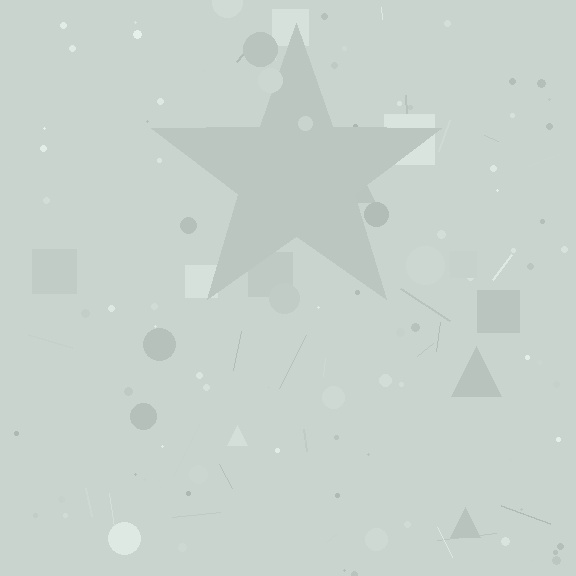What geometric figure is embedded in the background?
A star is embedded in the background.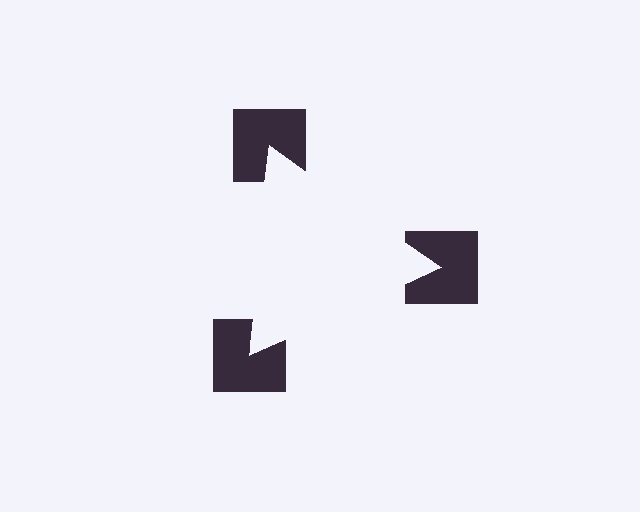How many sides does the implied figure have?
3 sides.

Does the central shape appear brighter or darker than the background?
It typically appears slightly brighter than the background, even though no actual brightness change is drawn.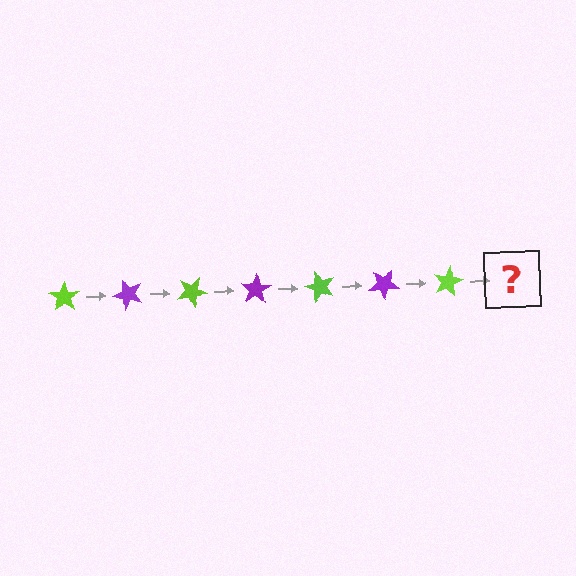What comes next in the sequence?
The next element should be a purple star, rotated 350 degrees from the start.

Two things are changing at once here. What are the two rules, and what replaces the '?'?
The two rules are that it rotates 50 degrees each step and the color cycles through lime and purple. The '?' should be a purple star, rotated 350 degrees from the start.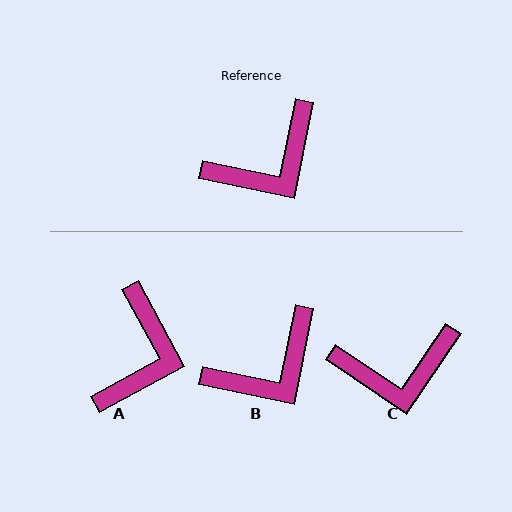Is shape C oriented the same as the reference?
No, it is off by about 23 degrees.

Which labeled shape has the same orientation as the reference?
B.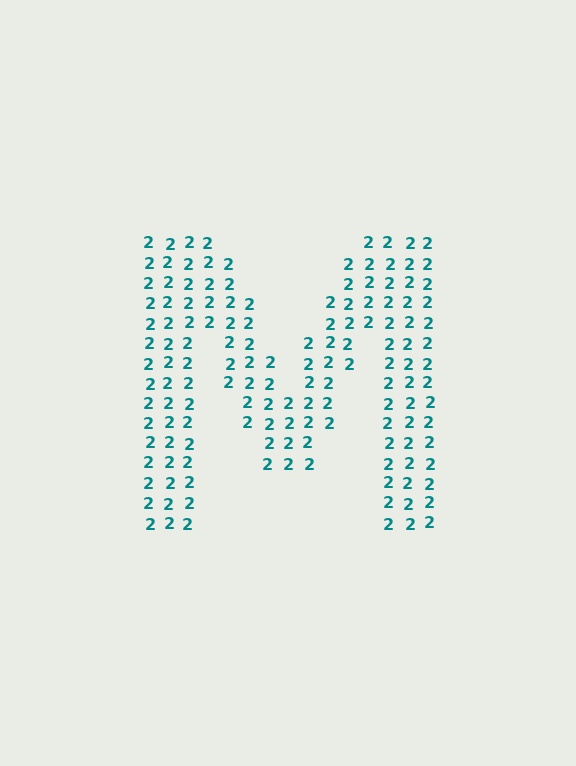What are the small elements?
The small elements are digit 2's.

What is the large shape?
The large shape is the letter M.